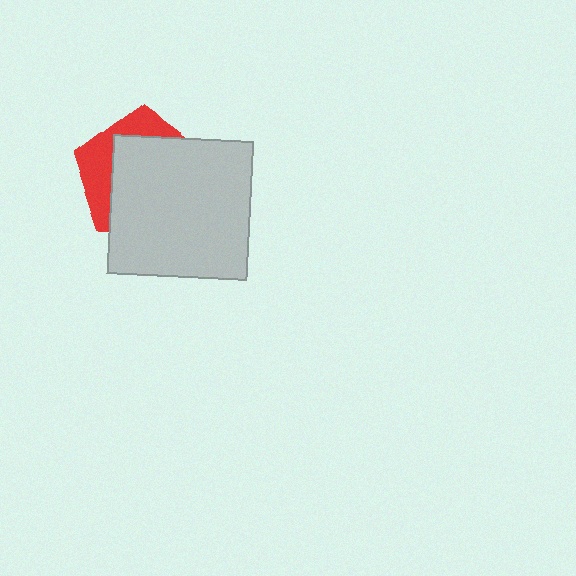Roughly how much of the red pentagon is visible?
A small part of it is visible (roughly 32%).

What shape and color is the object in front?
The object in front is a light gray square.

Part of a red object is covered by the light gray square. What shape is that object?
It is a pentagon.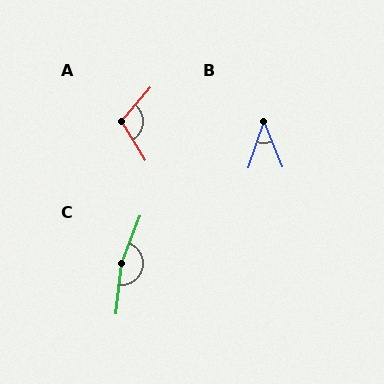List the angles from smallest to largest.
B (40°), A (108°), C (165°).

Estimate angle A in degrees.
Approximately 108 degrees.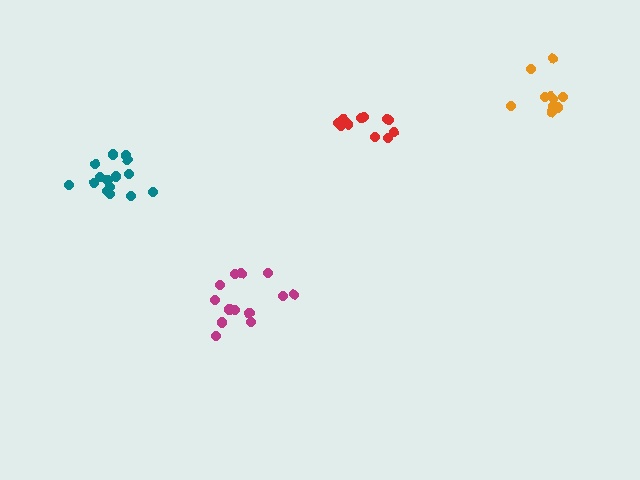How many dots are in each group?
Group 1: 11 dots, Group 2: 15 dots, Group 3: 13 dots, Group 4: 10 dots (49 total).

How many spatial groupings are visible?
There are 4 spatial groupings.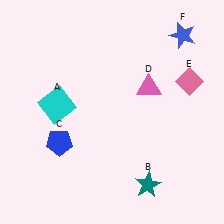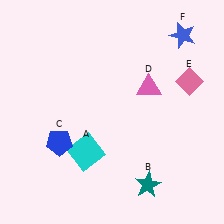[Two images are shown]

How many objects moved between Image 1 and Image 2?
1 object moved between the two images.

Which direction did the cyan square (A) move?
The cyan square (A) moved down.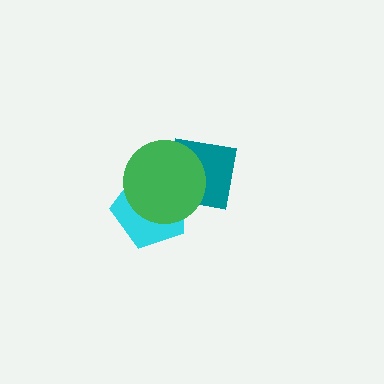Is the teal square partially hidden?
Yes, it is partially covered by another shape.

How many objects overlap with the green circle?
2 objects overlap with the green circle.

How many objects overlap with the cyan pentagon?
2 objects overlap with the cyan pentagon.